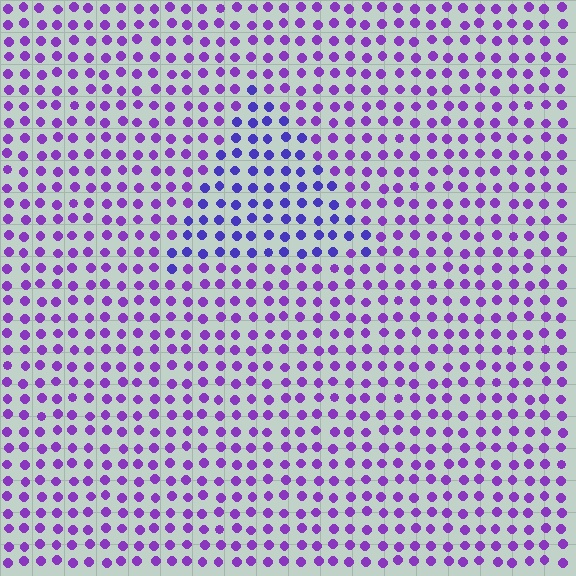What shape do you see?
I see a triangle.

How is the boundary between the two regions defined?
The boundary is defined purely by a slight shift in hue (about 30 degrees). Spacing, size, and orientation are identical on both sides.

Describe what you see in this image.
The image is filled with small purple elements in a uniform arrangement. A triangle-shaped region is visible where the elements are tinted to a slightly different hue, forming a subtle color boundary.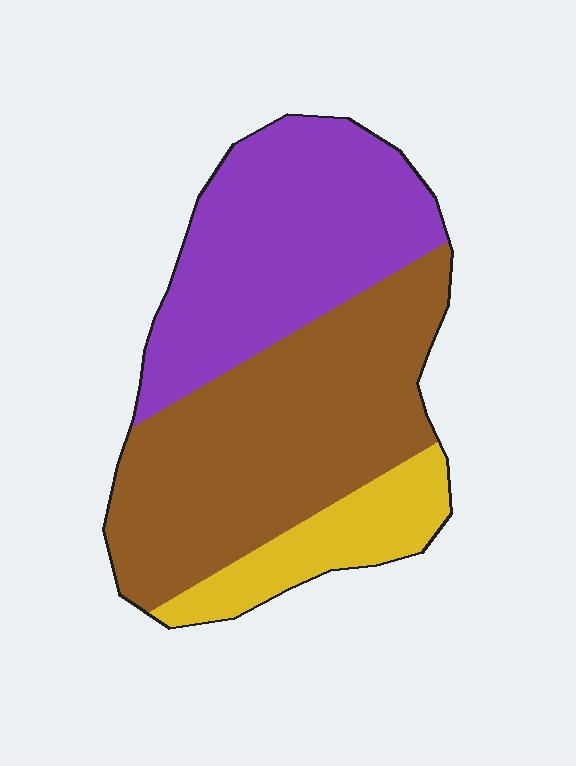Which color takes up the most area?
Brown, at roughly 45%.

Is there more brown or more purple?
Brown.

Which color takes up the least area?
Yellow, at roughly 15%.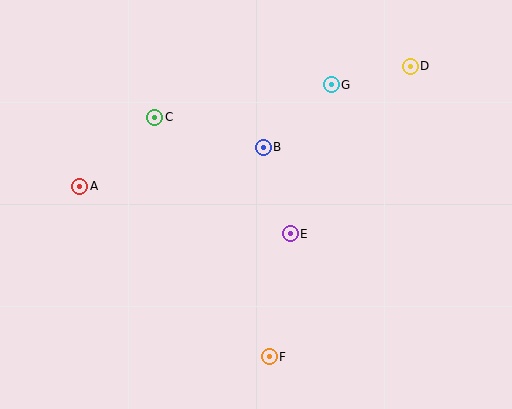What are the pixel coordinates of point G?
Point G is at (331, 85).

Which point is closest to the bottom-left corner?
Point A is closest to the bottom-left corner.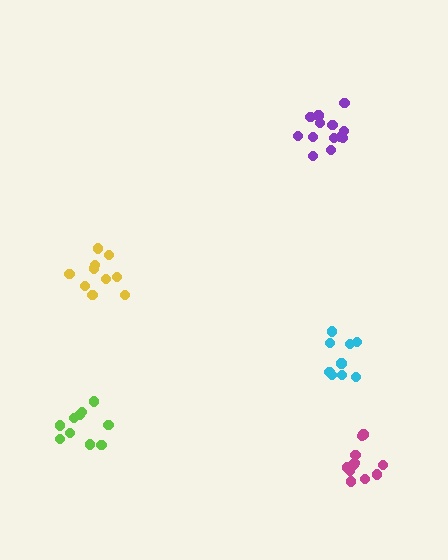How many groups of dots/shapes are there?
There are 5 groups.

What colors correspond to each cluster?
The clusters are colored: purple, yellow, cyan, magenta, lime.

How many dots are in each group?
Group 1: 13 dots, Group 2: 10 dots, Group 3: 10 dots, Group 4: 11 dots, Group 5: 10 dots (54 total).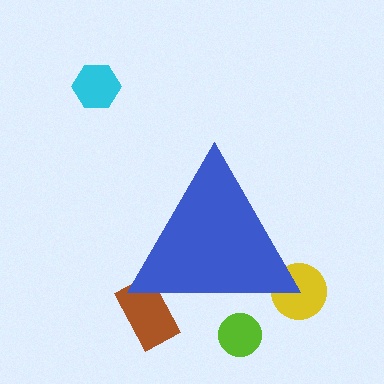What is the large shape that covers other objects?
A blue triangle.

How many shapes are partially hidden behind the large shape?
3 shapes are partially hidden.